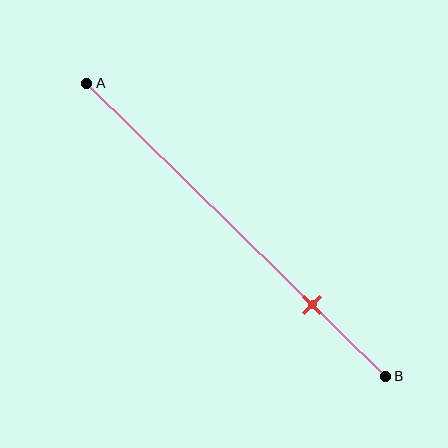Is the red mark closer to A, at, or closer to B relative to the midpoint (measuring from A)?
The red mark is closer to point B than the midpoint of segment AB.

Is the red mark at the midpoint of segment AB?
No, the mark is at about 75% from A, not at the 50% midpoint.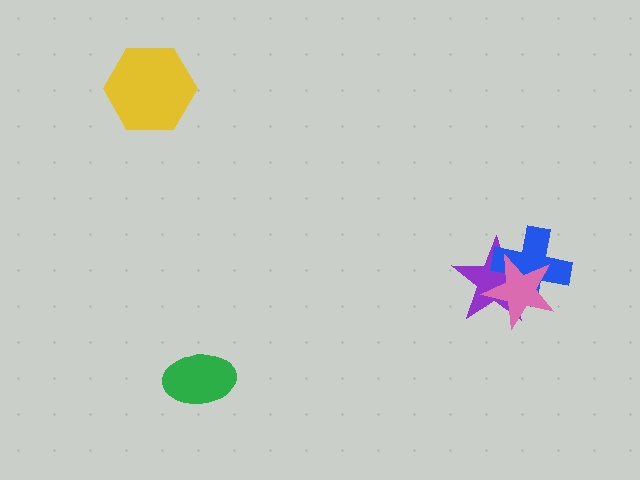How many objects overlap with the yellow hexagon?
0 objects overlap with the yellow hexagon.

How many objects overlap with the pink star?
2 objects overlap with the pink star.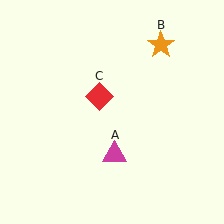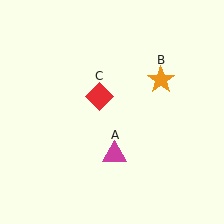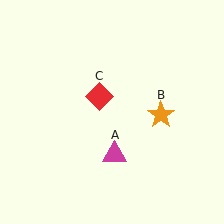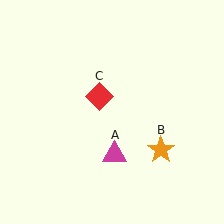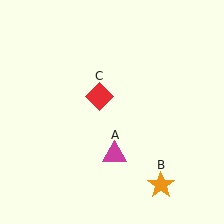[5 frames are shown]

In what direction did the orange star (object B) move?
The orange star (object B) moved down.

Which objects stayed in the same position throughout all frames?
Magenta triangle (object A) and red diamond (object C) remained stationary.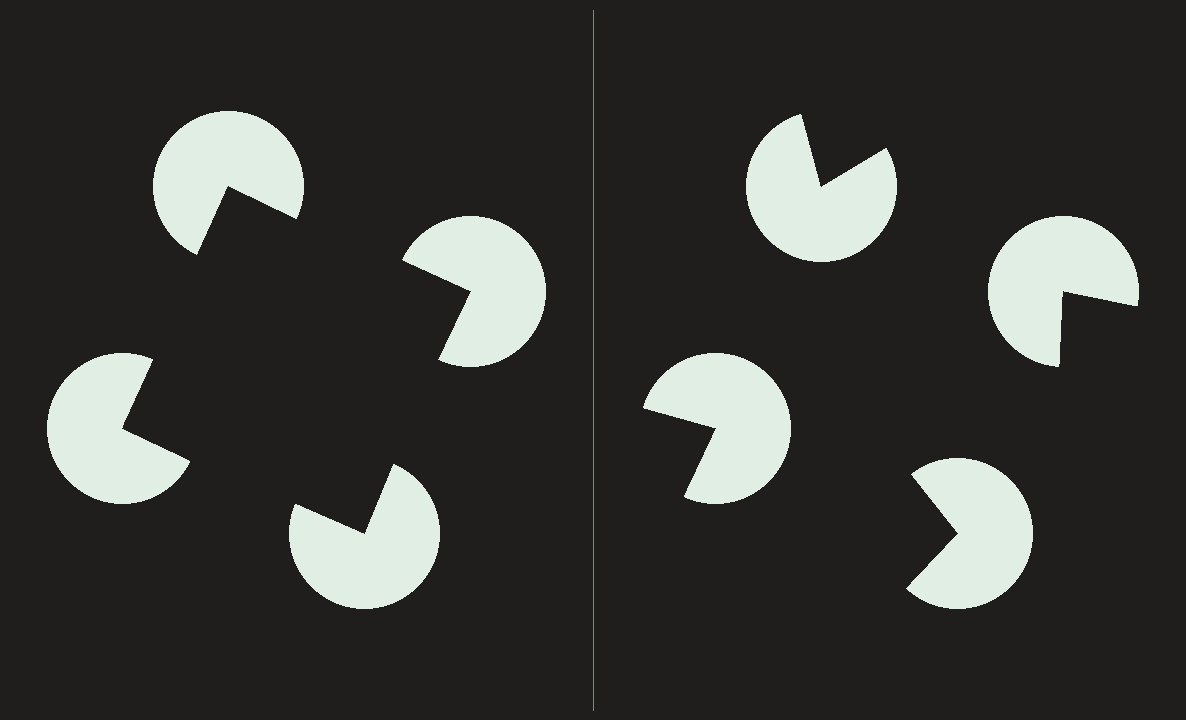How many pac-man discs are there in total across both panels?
8 — 4 on each side.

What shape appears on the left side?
An illusory square.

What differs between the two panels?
The pac-man discs are positioned identically on both sides; only the wedge orientations differ. On the left they align to a square; on the right they are misaligned.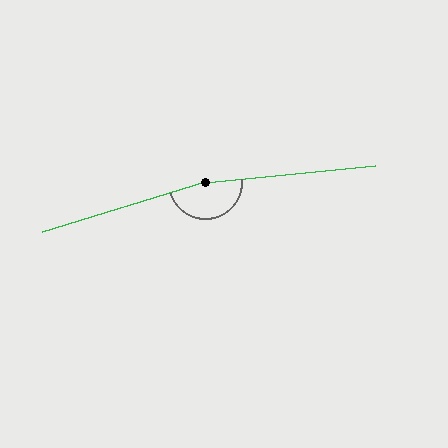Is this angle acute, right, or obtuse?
It is obtuse.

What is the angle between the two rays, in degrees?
Approximately 169 degrees.